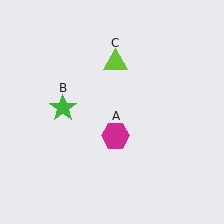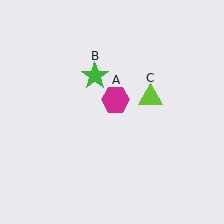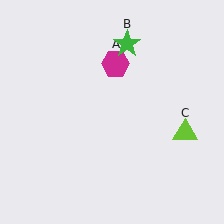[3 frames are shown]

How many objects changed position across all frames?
3 objects changed position: magenta hexagon (object A), green star (object B), lime triangle (object C).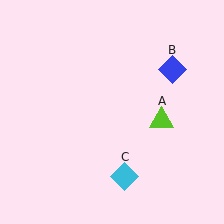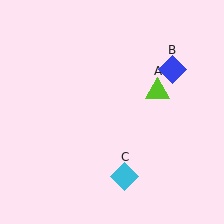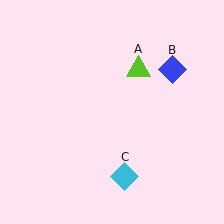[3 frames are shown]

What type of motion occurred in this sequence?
The lime triangle (object A) rotated counterclockwise around the center of the scene.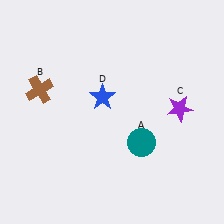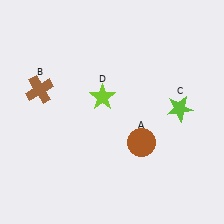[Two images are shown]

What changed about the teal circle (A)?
In Image 1, A is teal. In Image 2, it changed to brown.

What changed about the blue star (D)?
In Image 1, D is blue. In Image 2, it changed to lime.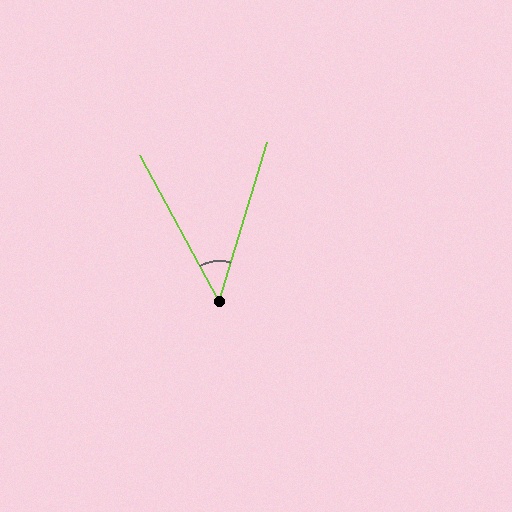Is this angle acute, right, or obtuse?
It is acute.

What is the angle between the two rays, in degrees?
Approximately 45 degrees.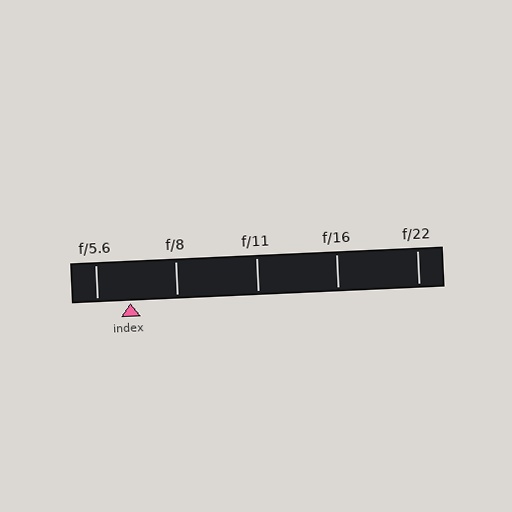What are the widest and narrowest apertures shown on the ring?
The widest aperture shown is f/5.6 and the narrowest is f/22.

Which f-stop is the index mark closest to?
The index mark is closest to f/5.6.